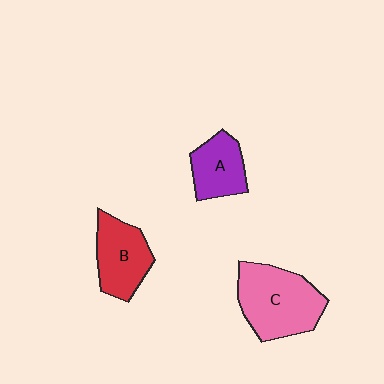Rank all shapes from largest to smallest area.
From largest to smallest: C (pink), B (red), A (purple).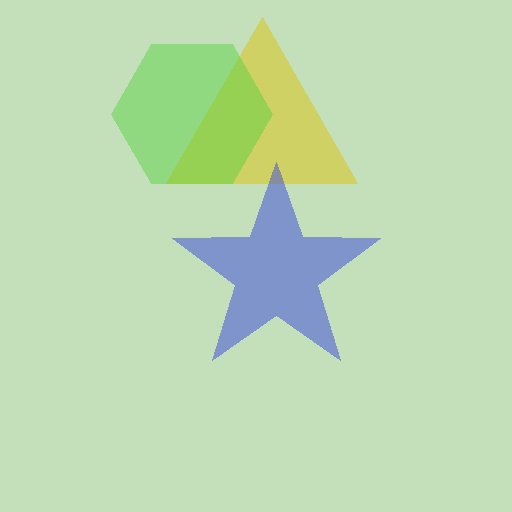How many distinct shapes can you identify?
There are 3 distinct shapes: a yellow triangle, a blue star, a lime hexagon.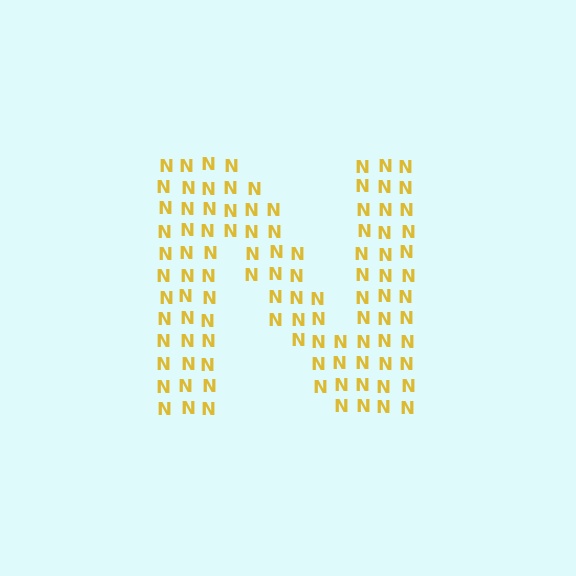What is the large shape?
The large shape is the letter N.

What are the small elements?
The small elements are letter N's.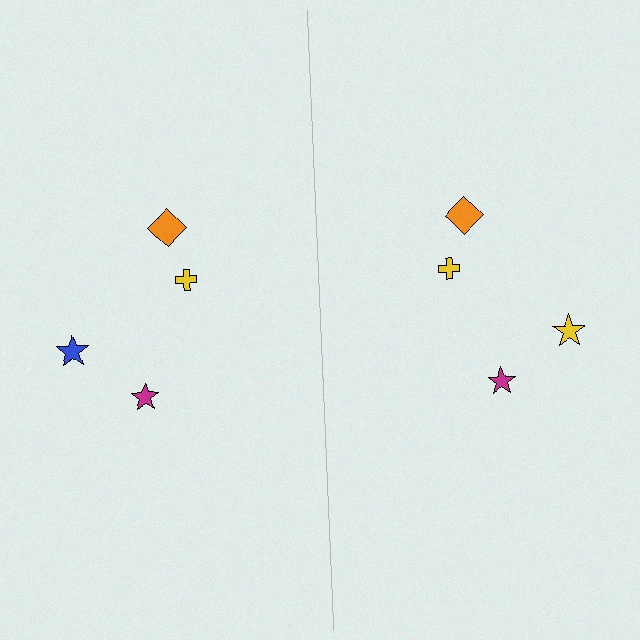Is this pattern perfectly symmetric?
No, the pattern is not perfectly symmetric. The yellow star on the right side breaks the symmetry — its mirror counterpart is blue.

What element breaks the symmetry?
The yellow star on the right side breaks the symmetry — its mirror counterpart is blue.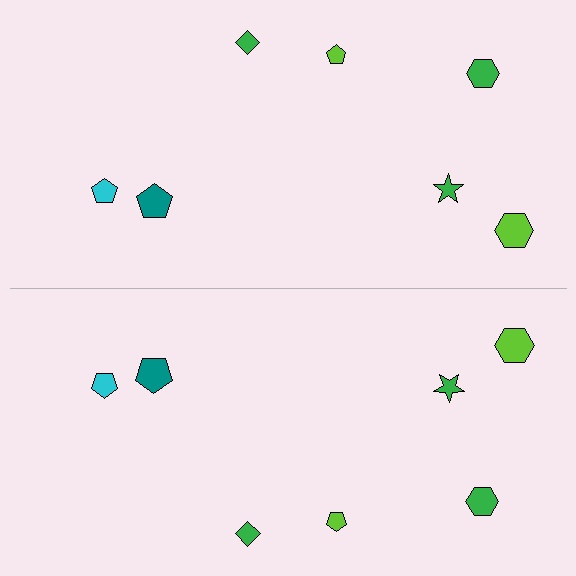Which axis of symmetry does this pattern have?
The pattern has a horizontal axis of symmetry running through the center of the image.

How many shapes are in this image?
There are 14 shapes in this image.